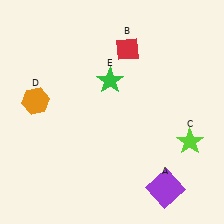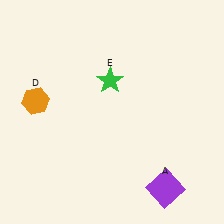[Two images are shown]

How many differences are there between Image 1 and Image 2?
There are 2 differences between the two images.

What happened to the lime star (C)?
The lime star (C) was removed in Image 2. It was in the bottom-right area of Image 1.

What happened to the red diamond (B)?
The red diamond (B) was removed in Image 2. It was in the top-right area of Image 1.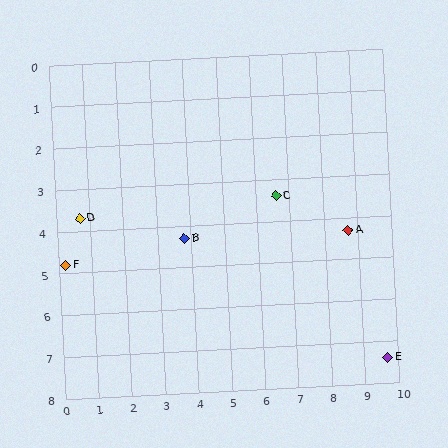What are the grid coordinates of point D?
Point D is at approximately (0.7, 3.7).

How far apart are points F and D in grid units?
Points F and D are about 1.2 grid units apart.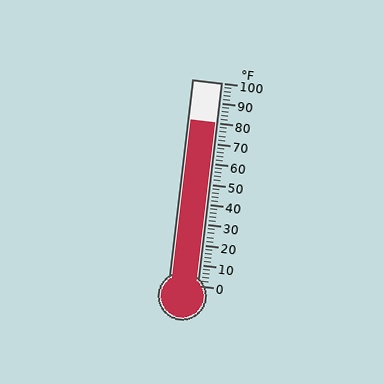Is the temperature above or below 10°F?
The temperature is above 10°F.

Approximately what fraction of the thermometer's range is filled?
The thermometer is filled to approximately 80% of its range.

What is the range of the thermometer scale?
The thermometer scale ranges from 0°F to 100°F.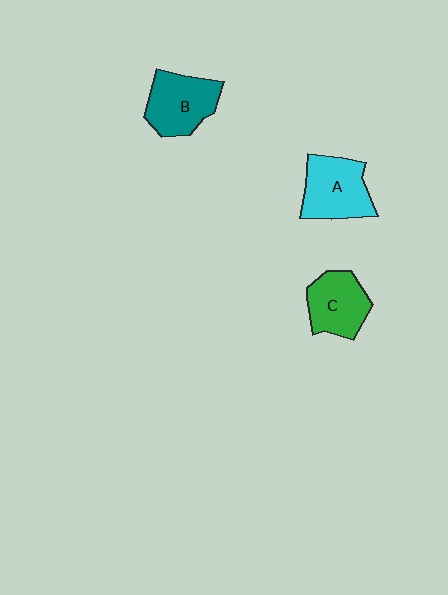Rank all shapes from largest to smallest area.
From largest to smallest: A (cyan), B (teal), C (green).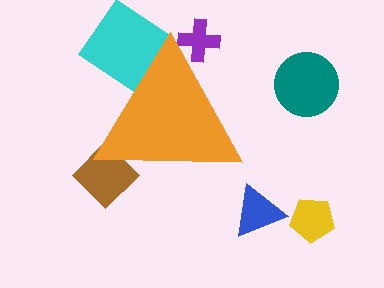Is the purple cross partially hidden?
Yes, the purple cross is partially hidden behind the orange triangle.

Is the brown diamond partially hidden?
Yes, the brown diamond is partially hidden behind the orange triangle.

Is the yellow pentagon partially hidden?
No, the yellow pentagon is fully visible.